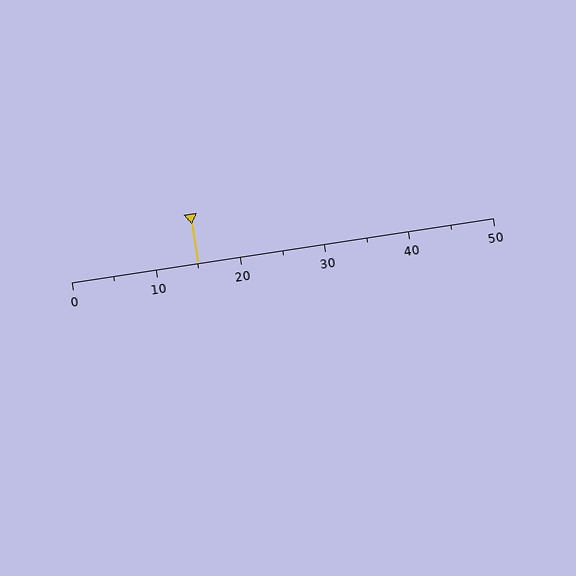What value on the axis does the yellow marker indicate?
The marker indicates approximately 15.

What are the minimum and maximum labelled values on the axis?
The axis runs from 0 to 50.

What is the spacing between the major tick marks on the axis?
The major ticks are spaced 10 apart.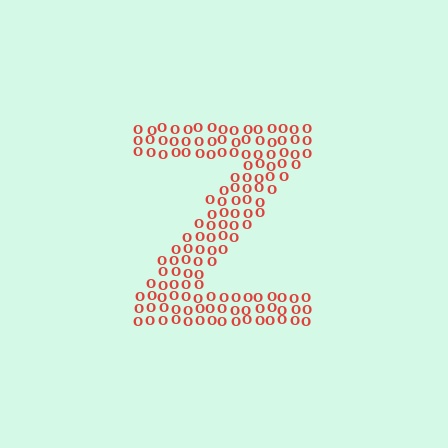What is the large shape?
The large shape is the letter Z.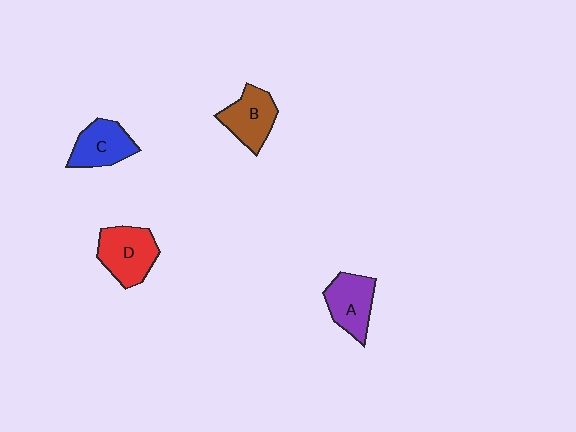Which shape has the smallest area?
Shape C (blue).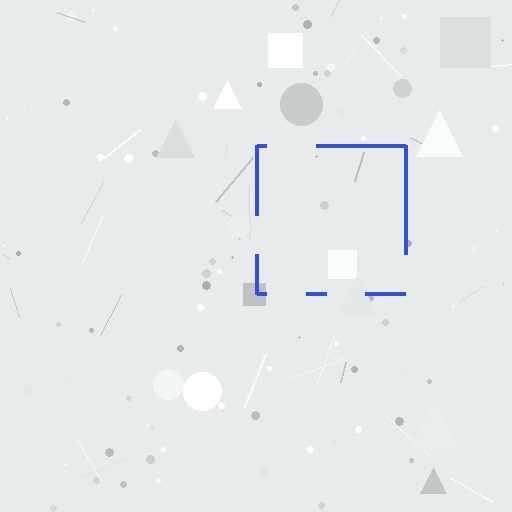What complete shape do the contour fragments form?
The contour fragments form a square.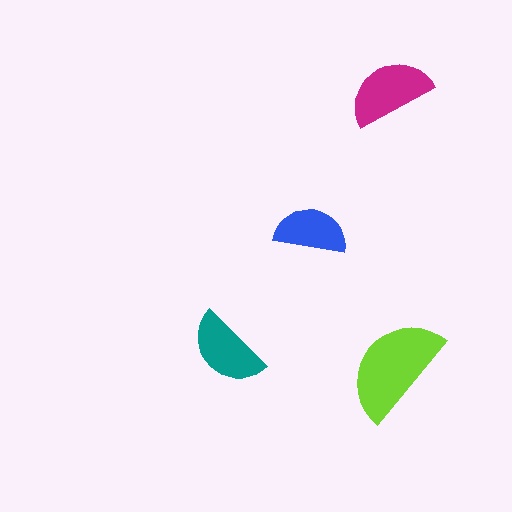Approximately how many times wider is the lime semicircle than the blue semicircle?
About 1.5 times wider.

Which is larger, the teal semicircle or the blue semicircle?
The teal one.